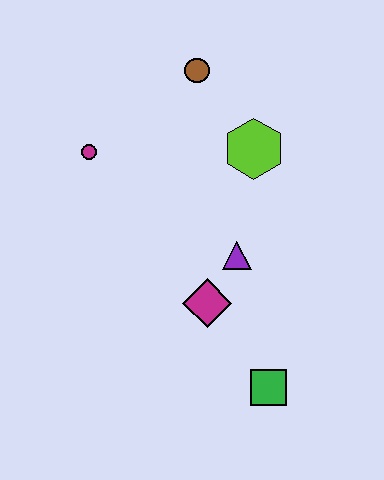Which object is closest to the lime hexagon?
The brown circle is closest to the lime hexagon.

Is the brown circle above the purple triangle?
Yes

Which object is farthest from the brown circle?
The green square is farthest from the brown circle.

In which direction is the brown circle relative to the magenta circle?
The brown circle is to the right of the magenta circle.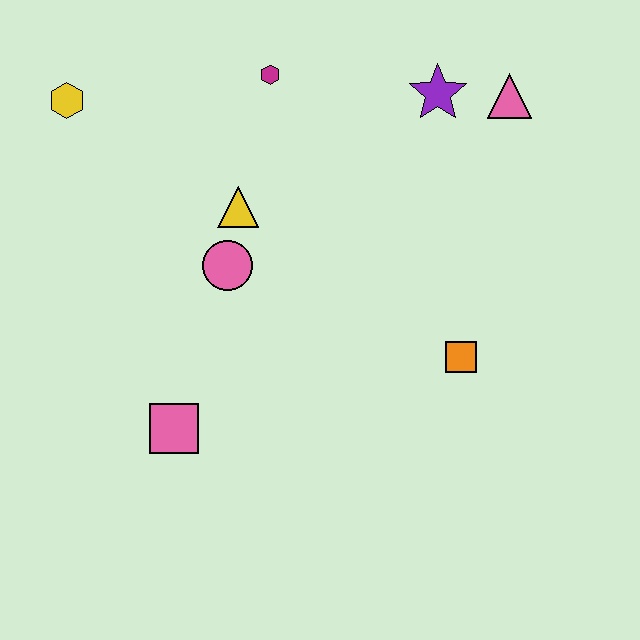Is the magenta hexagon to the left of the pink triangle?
Yes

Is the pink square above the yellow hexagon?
No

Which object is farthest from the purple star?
The pink square is farthest from the purple star.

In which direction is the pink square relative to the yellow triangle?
The pink square is below the yellow triangle.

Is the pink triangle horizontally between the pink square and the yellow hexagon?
No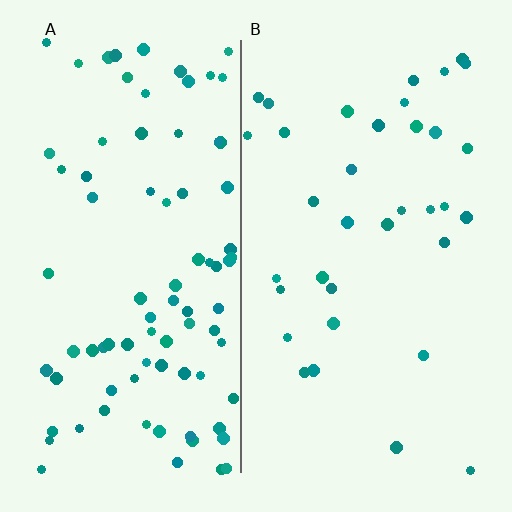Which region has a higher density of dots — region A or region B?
A (the left).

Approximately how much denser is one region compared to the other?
Approximately 2.4× — region A over region B.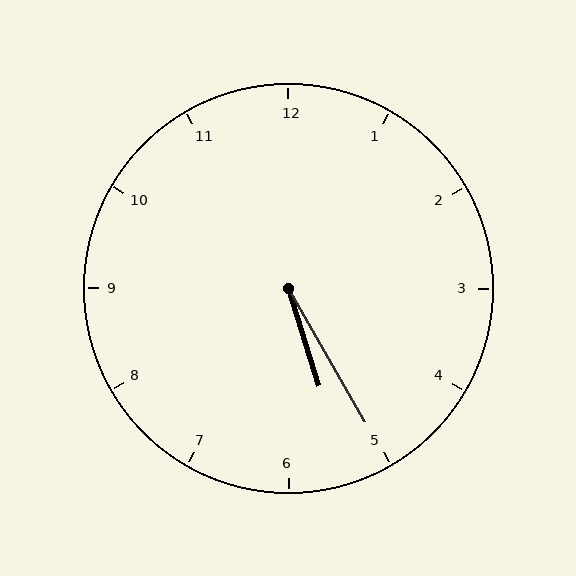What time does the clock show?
5:25.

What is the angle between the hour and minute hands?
Approximately 12 degrees.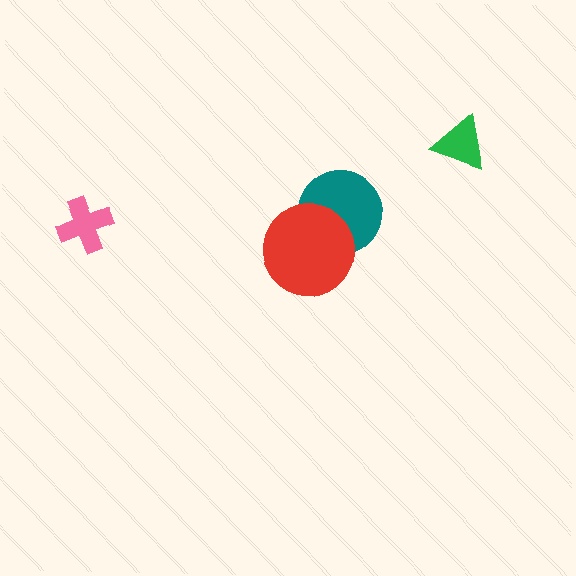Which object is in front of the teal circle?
The red circle is in front of the teal circle.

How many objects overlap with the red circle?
1 object overlaps with the red circle.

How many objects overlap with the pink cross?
0 objects overlap with the pink cross.